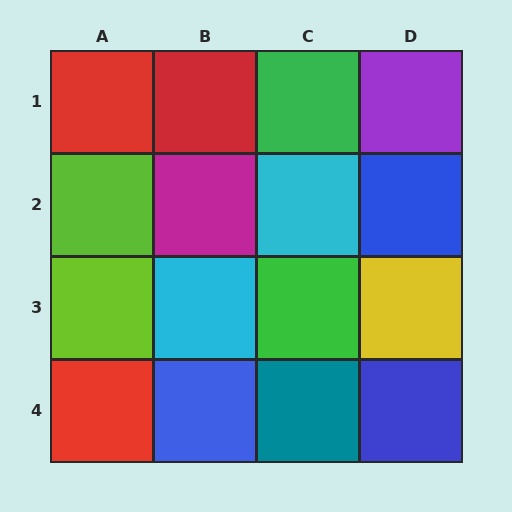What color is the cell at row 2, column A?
Lime.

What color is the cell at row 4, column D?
Blue.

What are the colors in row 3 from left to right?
Lime, cyan, green, yellow.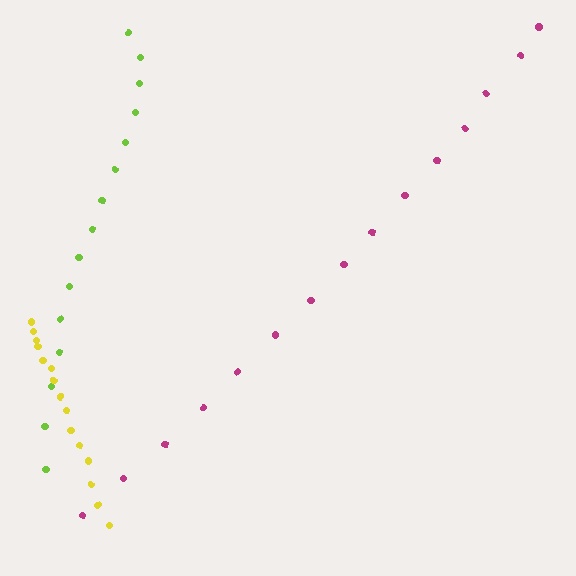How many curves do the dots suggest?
There are 3 distinct paths.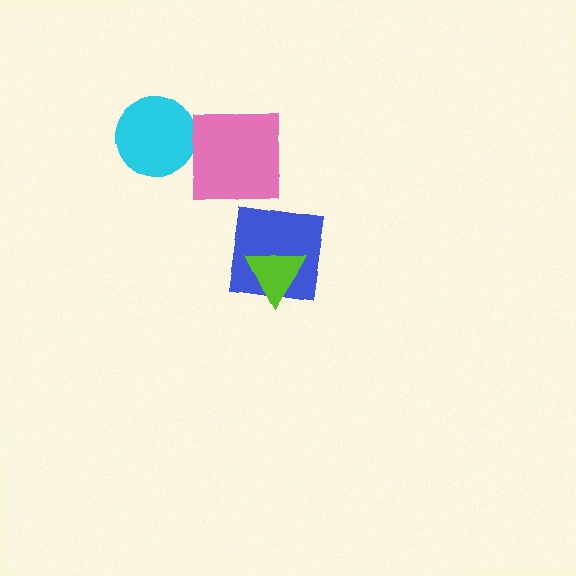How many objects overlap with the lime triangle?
1 object overlaps with the lime triangle.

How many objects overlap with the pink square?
0 objects overlap with the pink square.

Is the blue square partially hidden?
Yes, it is partially covered by another shape.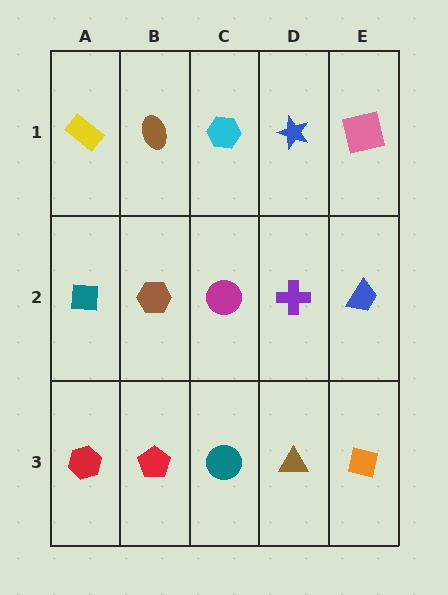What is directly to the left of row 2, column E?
A purple cross.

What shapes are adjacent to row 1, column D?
A purple cross (row 2, column D), a cyan hexagon (row 1, column C), a pink square (row 1, column E).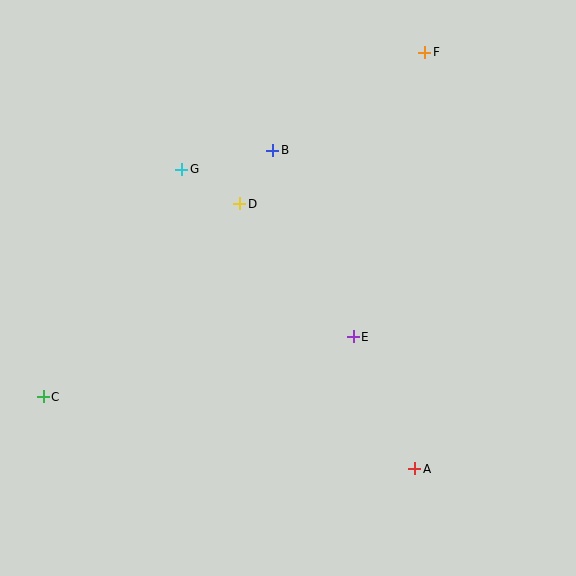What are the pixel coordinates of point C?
Point C is at (43, 397).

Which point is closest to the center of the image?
Point E at (353, 337) is closest to the center.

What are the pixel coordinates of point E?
Point E is at (353, 337).